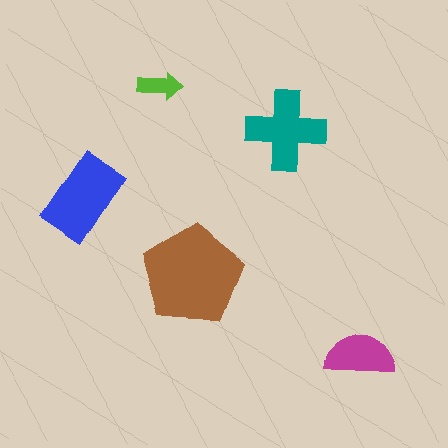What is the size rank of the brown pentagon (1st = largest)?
1st.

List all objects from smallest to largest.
The lime arrow, the magenta semicircle, the teal cross, the blue rectangle, the brown pentagon.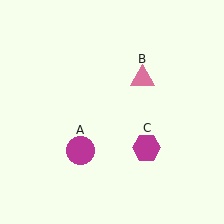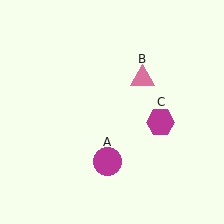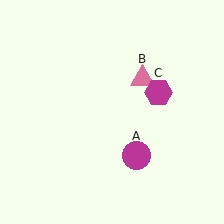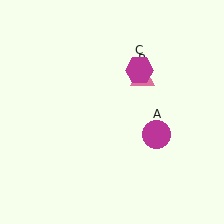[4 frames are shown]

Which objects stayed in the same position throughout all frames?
Pink triangle (object B) remained stationary.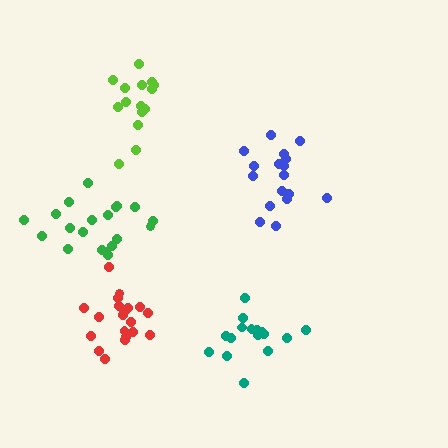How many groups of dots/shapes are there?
There are 5 groups.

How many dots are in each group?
Group 1: 20 dots, Group 2: 18 dots, Group 3: 20 dots, Group 4: 16 dots, Group 5: 15 dots (89 total).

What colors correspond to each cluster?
The clusters are colored: green, blue, red, teal, lime.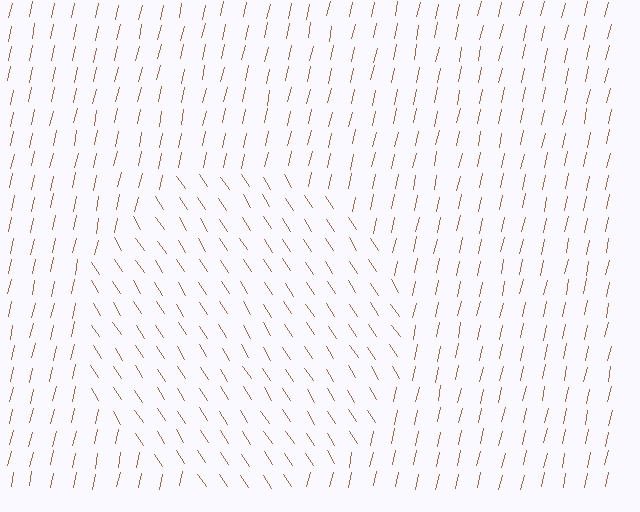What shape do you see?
I see a circle.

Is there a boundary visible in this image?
Yes, there is a texture boundary formed by a change in line orientation.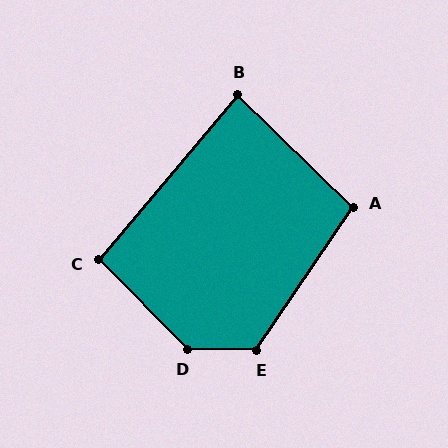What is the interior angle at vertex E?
Approximately 123 degrees (obtuse).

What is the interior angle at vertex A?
Approximately 100 degrees (obtuse).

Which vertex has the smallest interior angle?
B, at approximately 86 degrees.